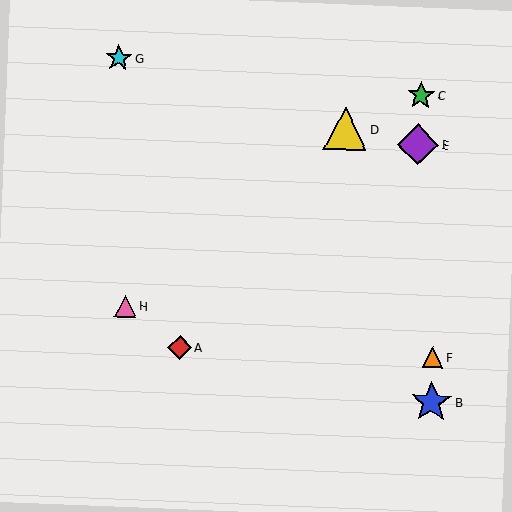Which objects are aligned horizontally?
Objects A, F are aligned horizontally.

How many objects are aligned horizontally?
2 objects (A, F) are aligned horizontally.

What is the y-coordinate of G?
Object G is at y≈58.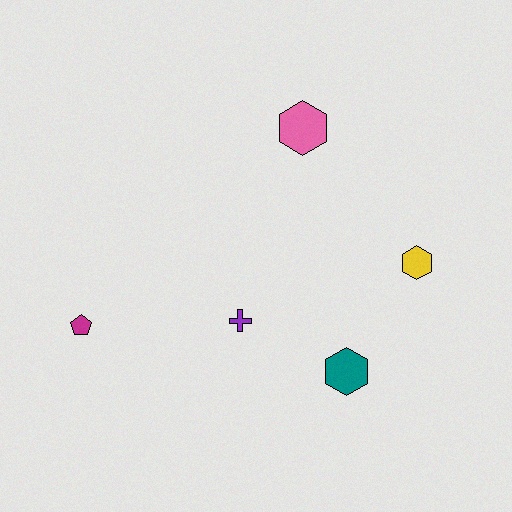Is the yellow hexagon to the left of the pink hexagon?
No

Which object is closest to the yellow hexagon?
The teal hexagon is closest to the yellow hexagon.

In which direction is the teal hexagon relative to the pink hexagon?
The teal hexagon is below the pink hexagon.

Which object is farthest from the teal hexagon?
The magenta pentagon is farthest from the teal hexagon.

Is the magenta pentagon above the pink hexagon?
No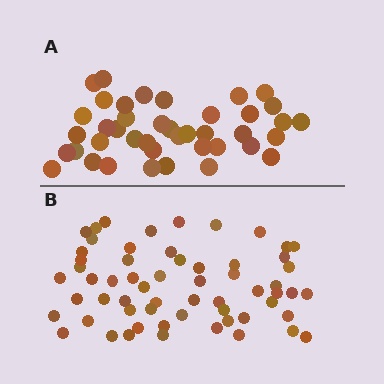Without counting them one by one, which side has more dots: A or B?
Region B (the bottom region) has more dots.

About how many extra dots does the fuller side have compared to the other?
Region B has approximately 20 more dots than region A.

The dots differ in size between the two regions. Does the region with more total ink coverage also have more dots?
No. Region A has more total ink coverage because its dots are larger, but region B actually contains more individual dots. Total area can be misleading — the number of items is what matters here.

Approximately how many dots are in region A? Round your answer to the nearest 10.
About 40 dots. (The exact count is 41, which rounds to 40.)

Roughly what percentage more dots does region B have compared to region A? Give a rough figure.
About 45% more.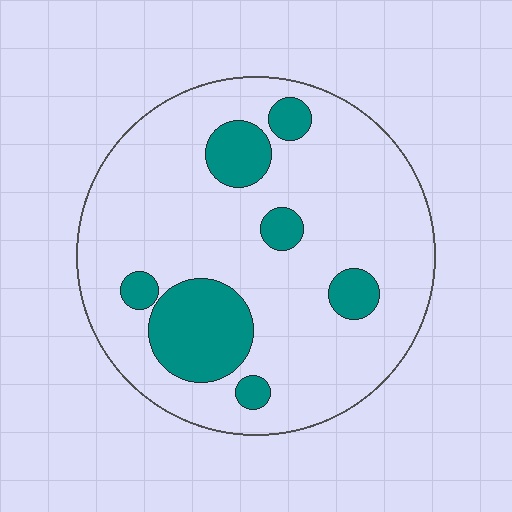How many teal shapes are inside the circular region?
7.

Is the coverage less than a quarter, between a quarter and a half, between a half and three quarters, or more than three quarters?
Less than a quarter.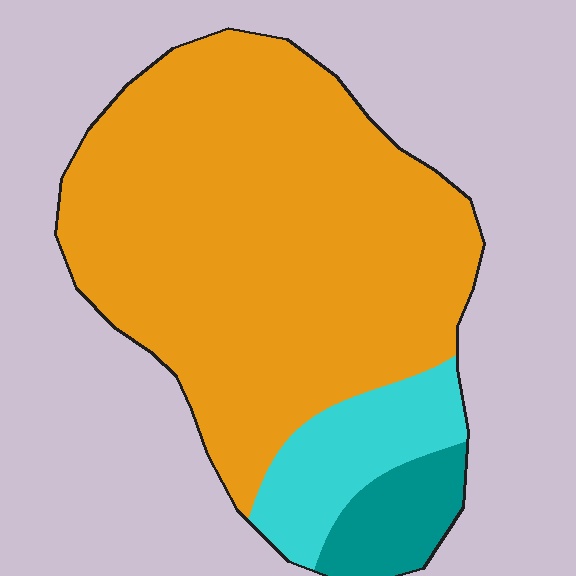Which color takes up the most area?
Orange, at roughly 80%.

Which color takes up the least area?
Teal, at roughly 10%.